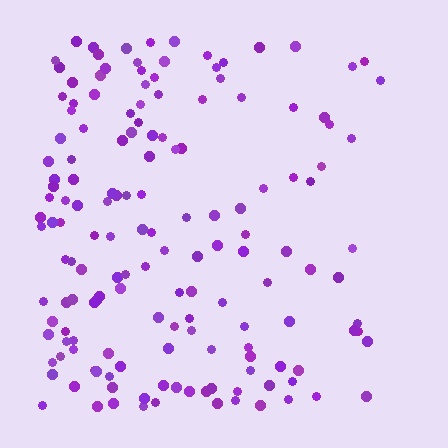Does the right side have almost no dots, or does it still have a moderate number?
Still a moderate number, just noticeably fewer than the left.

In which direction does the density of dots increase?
From right to left, with the left side densest.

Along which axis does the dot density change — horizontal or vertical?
Horizontal.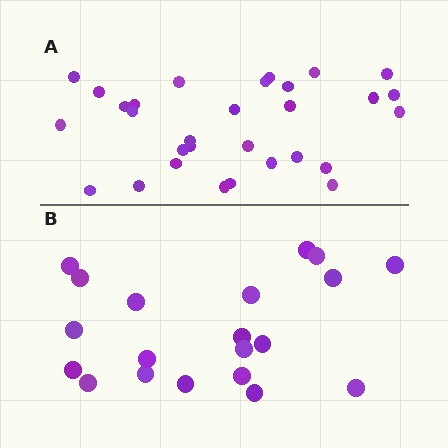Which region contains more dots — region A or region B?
Region A (the top region) has more dots.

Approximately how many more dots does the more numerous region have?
Region A has roughly 10 or so more dots than region B.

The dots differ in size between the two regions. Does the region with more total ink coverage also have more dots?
No. Region B has more total ink coverage because its dots are larger, but region A actually contains more individual dots. Total area can be misleading — the number of items is what matters here.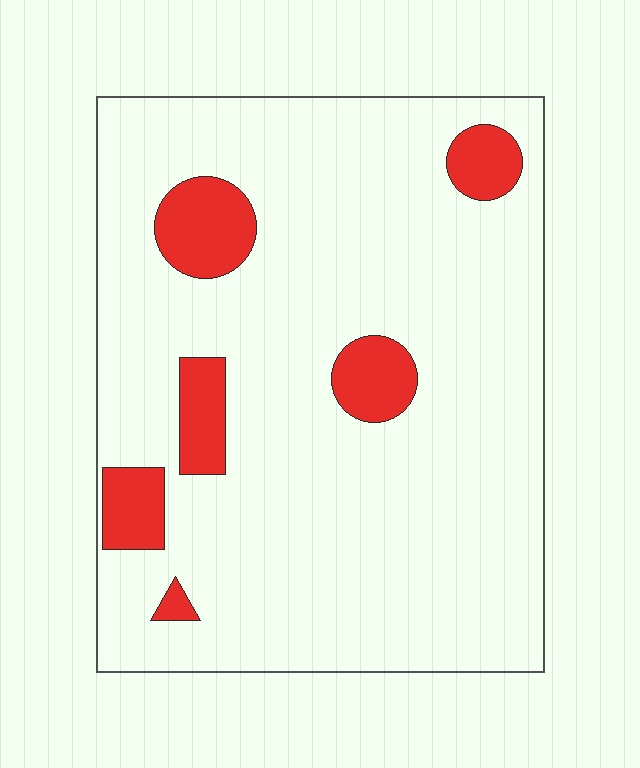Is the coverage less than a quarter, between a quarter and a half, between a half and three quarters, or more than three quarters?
Less than a quarter.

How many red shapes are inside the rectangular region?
6.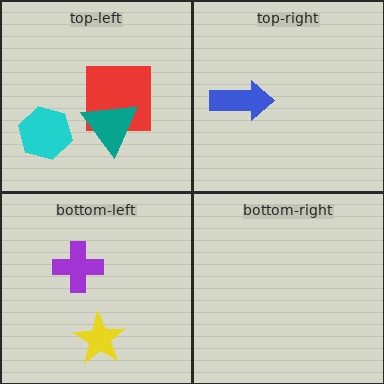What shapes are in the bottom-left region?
The yellow star, the purple cross.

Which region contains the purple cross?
The bottom-left region.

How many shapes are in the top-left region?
3.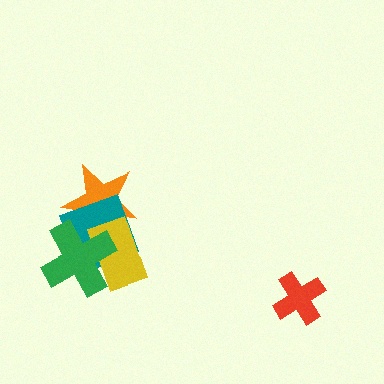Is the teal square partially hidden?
Yes, it is partially covered by another shape.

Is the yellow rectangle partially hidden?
Yes, it is partially covered by another shape.